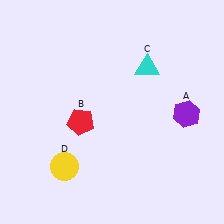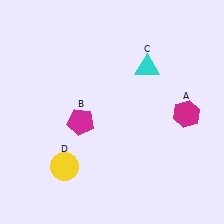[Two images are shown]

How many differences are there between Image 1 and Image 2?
There are 2 differences between the two images.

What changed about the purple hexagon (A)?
In Image 1, A is purple. In Image 2, it changed to magenta.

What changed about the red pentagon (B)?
In Image 1, B is red. In Image 2, it changed to magenta.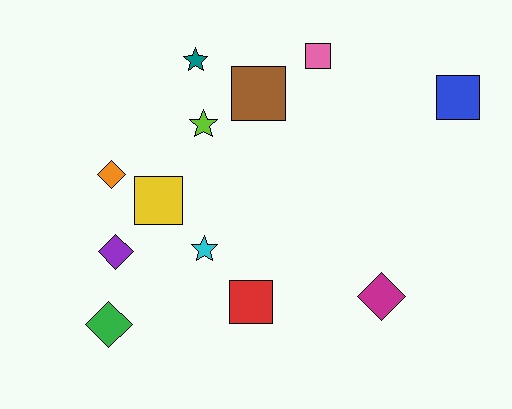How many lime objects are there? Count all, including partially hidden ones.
There is 1 lime object.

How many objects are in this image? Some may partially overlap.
There are 12 objects.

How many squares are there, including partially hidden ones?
There are 5 squares.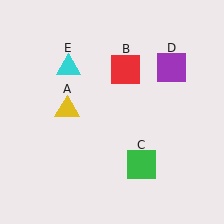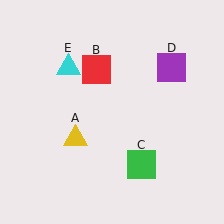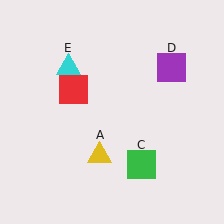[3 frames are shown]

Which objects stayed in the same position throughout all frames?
Green square (object C) and purple square (object D) and cyan triangle (object E) remained stationary.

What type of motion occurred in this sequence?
The yellow triangle (object A), red square (object B) rotated counterclockwise around the center of the scene.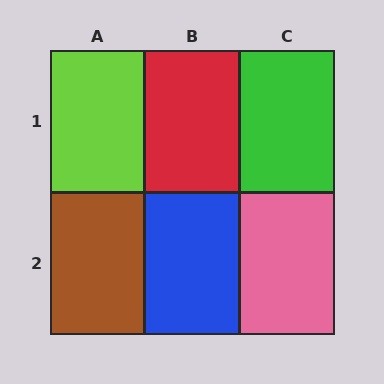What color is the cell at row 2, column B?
Blue.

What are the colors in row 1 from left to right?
Lime, red, green.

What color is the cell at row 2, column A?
Brown.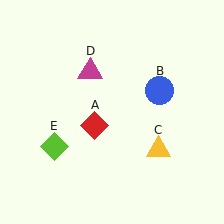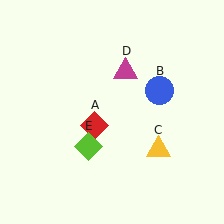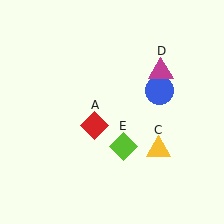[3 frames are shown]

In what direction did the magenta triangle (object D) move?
The magenta triangle (object D) moved right.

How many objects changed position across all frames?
2 objects changed position: magenta triangle (object D), lime diamond (object E).